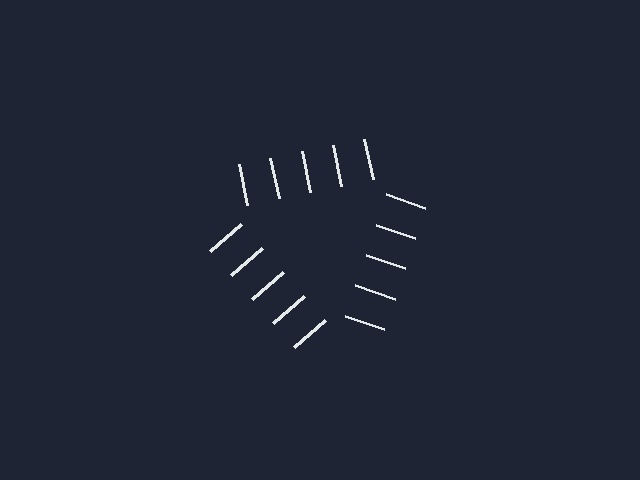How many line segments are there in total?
15 — 5 along each of the 3 edges.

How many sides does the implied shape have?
3 sides — the line-ends trace a triangle.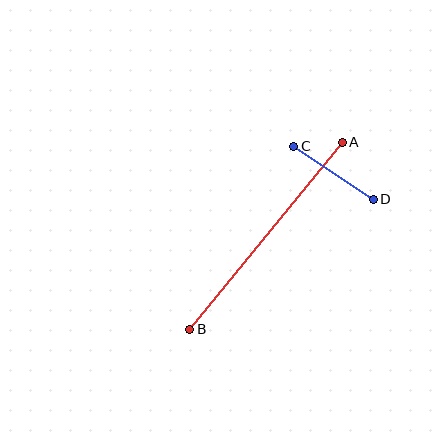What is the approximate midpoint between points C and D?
The midpoint is at approximately (334, 173) pixels.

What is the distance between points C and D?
The distance is approximately 96 pixels.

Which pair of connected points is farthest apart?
Points A and B are farthest apart.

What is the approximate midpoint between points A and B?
The midpoint is at approximately (266, 236) pixels.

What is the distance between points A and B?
The distance is approximately 241 pixels.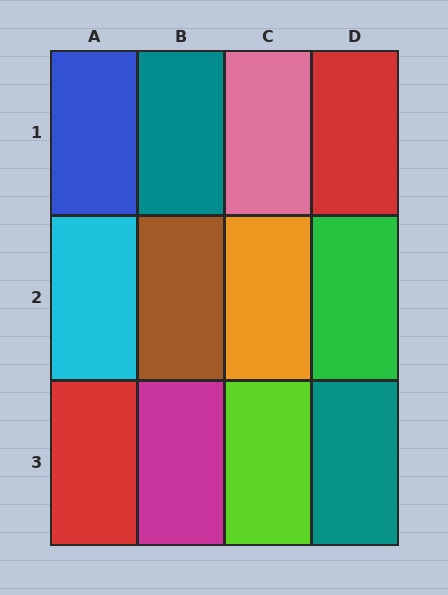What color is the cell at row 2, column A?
Cyan.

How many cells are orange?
1 cell is orange.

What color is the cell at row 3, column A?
Red.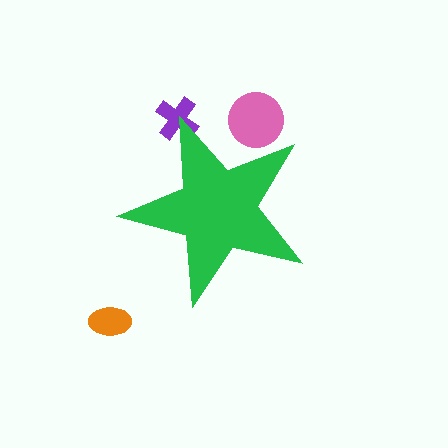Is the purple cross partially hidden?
Yes, the purple cross is partially hidden behind the green star.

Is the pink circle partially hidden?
Yes, the pink circle is partially hidden behind the green star.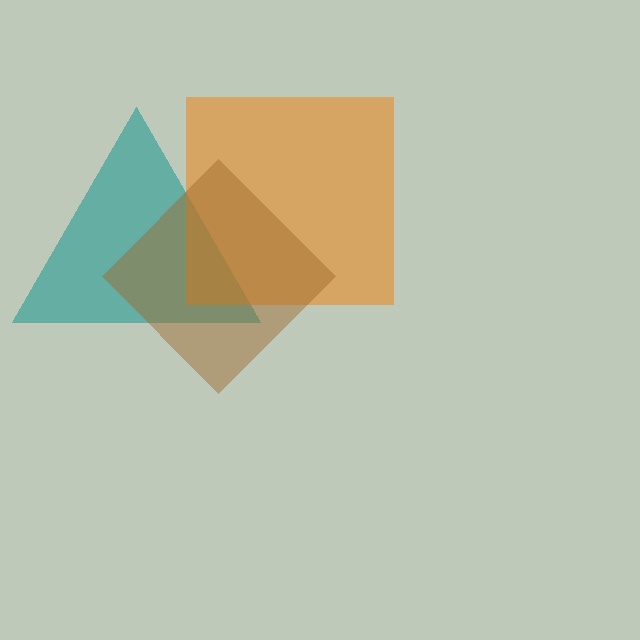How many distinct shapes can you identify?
There are 3 distinct shapes: a teal triangle, an orange square, a brown diamond.